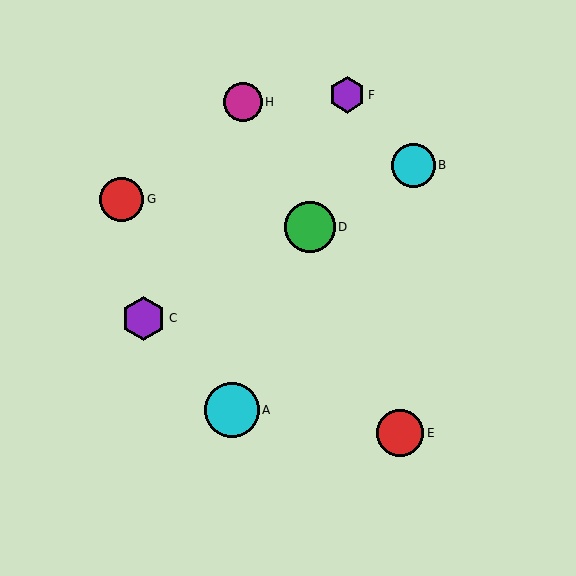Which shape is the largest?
The cyan circle (labeled A) is the largest.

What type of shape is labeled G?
Shape G is a red circle.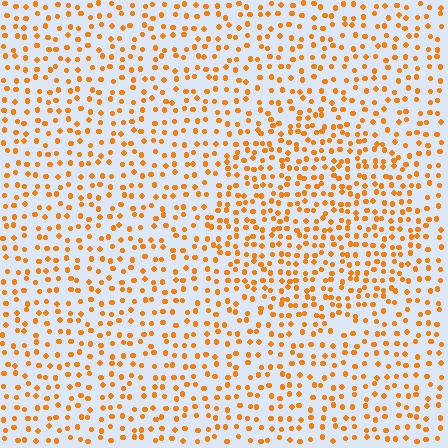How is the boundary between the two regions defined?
The boundary is defined by a change in element density (approximately 1.5x ratio). All elements are the same color, size, and shape.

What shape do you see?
I see a circle.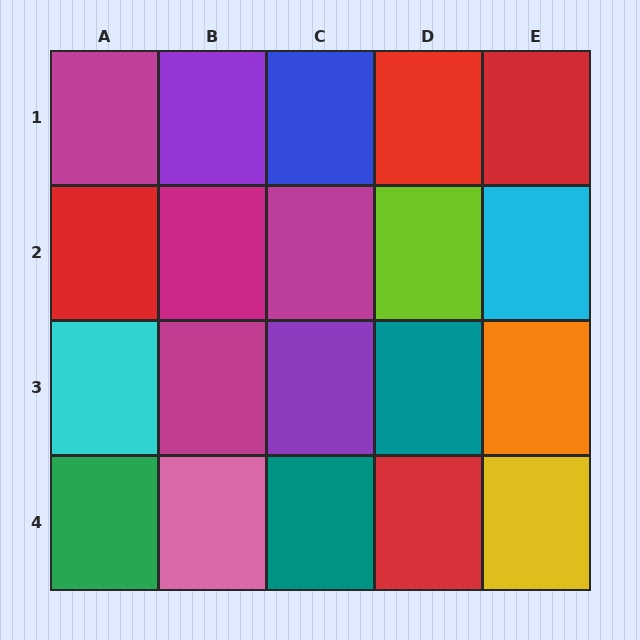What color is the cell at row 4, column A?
Green.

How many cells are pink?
1 cell is pink.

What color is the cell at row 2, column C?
Magenta.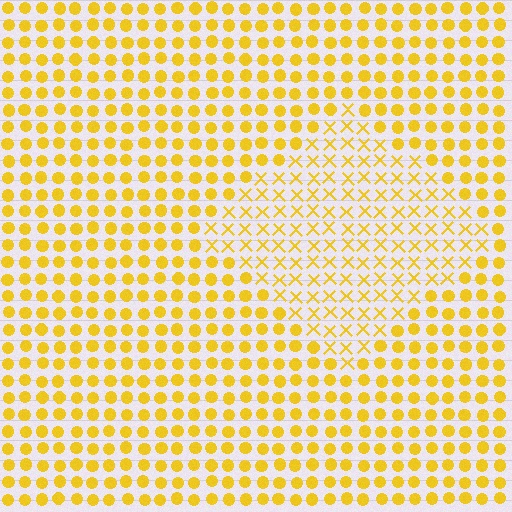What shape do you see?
I see a diamond.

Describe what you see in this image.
The image is filled with small yellow elements arranged in a uniform grid. A diamond-shaped region contains X marks, while the surrounding area contains circles. The boundary is defined purely by the change in element shape.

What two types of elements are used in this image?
The image uses X marks inside the diamond region and circles outside it.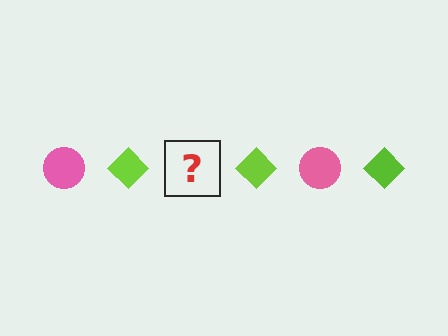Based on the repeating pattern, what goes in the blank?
The blank should be a pink circle.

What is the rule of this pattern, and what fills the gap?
The rule is that the pattern alternates between pink circle and lime diamond. The gap should be filled with a pink circle.